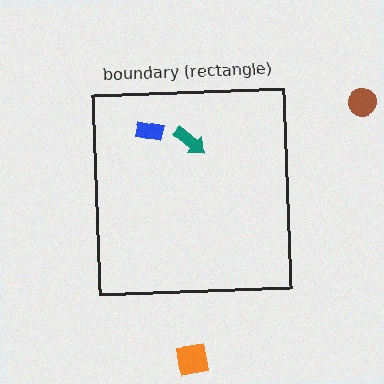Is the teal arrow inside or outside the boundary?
Inside.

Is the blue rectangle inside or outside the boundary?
Inside.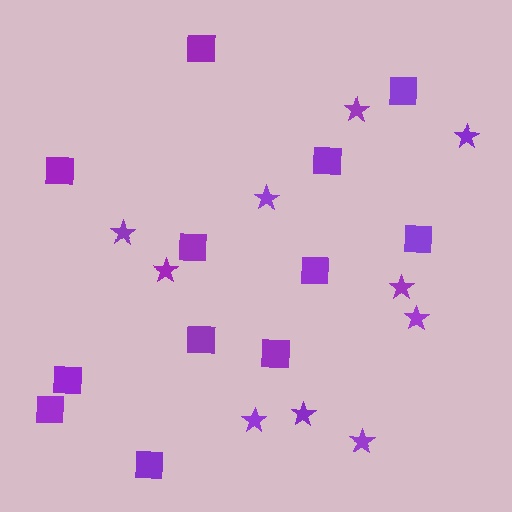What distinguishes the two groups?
There are 2 groups: one group of stars (10) and one group of squares (12).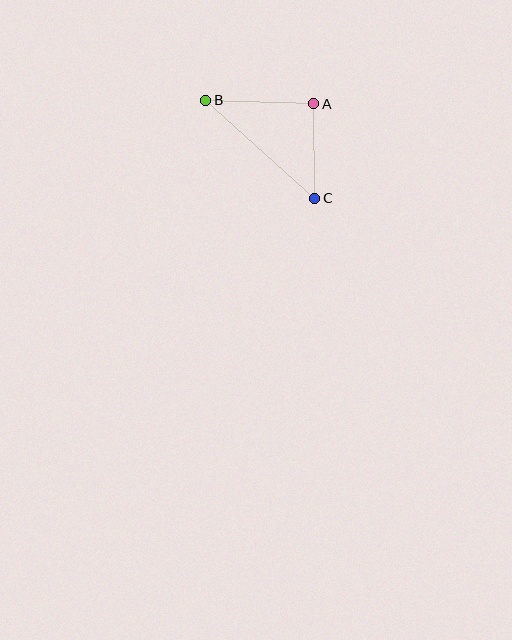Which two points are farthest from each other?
Points B and C are farthest from each other.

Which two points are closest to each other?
Points A and C are closest to each other.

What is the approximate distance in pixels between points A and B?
The distance between A and B is approximately 108 pixels.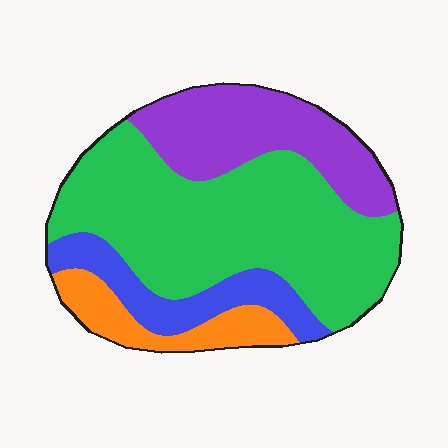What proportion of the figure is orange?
Orange takes up about one tenth (1/10) of the figure.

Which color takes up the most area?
Green, at roughly 50%.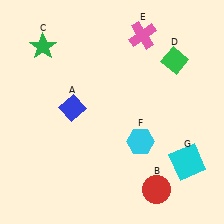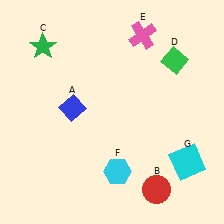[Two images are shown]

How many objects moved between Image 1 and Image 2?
1 object moved between the two images.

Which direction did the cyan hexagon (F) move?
The cyan hexagon (F) moved down.